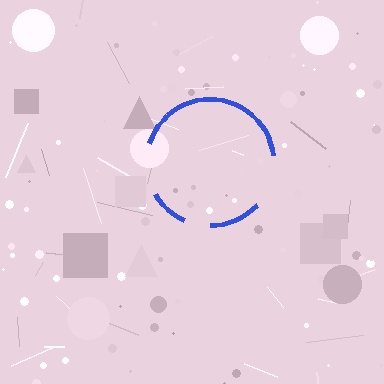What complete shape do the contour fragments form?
The contour fragments form a circle.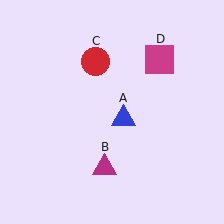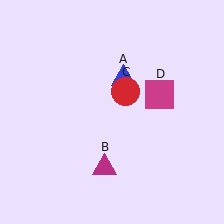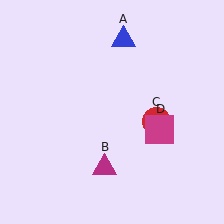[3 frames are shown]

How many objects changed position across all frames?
3 objects changed position: blue triangle (object A), red circle (object C), magenta square (object D).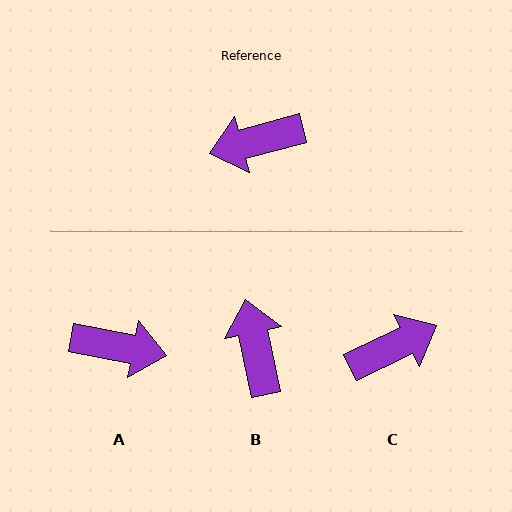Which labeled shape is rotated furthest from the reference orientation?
C, about 169 degrees away.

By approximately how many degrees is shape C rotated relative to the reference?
Approximately 169 degrees clockwise.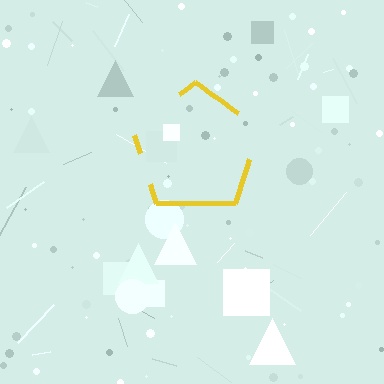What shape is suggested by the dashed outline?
The dashed outline suggests a pentagon.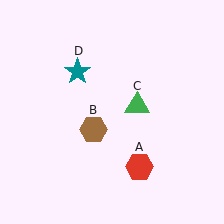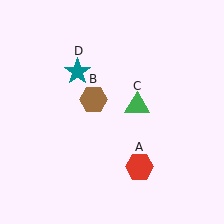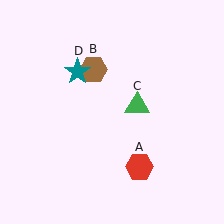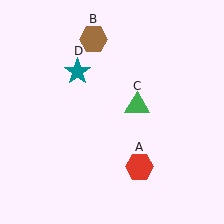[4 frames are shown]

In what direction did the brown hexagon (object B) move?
The brown hexagon (object B) moved up.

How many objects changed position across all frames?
1 object changed position: brown hexagon (object B).